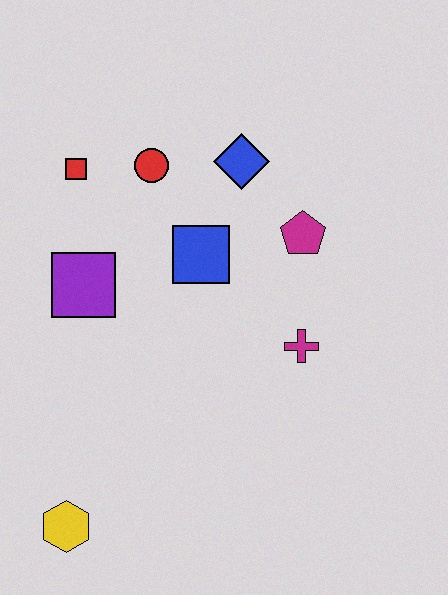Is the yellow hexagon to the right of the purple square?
No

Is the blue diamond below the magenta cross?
No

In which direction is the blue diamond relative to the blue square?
The blue diamond is above the blue square.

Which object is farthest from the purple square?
The yellow hexagon is farthest from the purple square.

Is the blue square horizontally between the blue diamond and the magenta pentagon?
No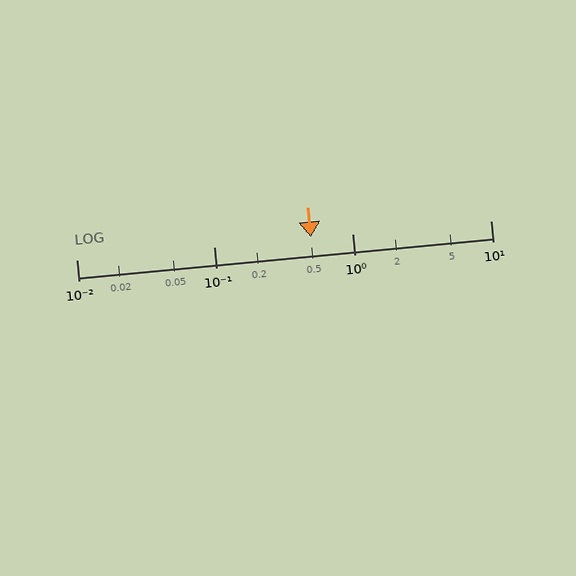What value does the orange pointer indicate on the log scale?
The pointer indicates approximately 0.5.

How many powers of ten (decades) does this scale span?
The scale spans 3 decades, from 0.01 to 10.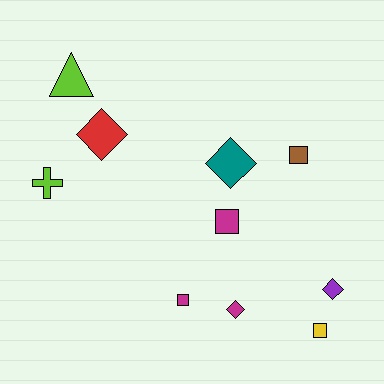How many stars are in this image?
There are no stars.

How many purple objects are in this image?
There is 1 purple object.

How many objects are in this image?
There are 10 objects.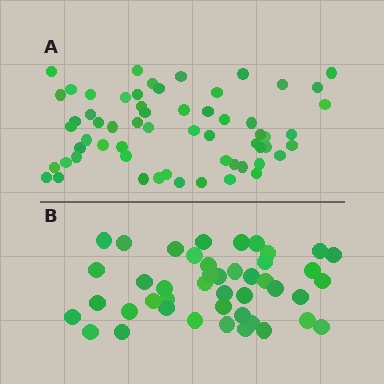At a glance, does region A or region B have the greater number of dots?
Region A (the top region) has more dots.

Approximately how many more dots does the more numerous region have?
Region A has approximately 15 more dots than region B.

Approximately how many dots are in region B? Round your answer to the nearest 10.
About 40 dots. (The exact count is 44, which rounds to 40.)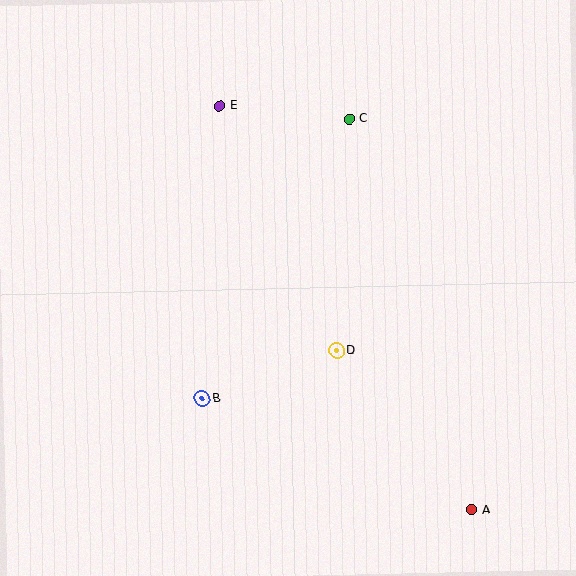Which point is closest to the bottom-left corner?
Point B is closest to the bottom-left corner.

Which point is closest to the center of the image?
Point D at (337, 350) is closest to the center.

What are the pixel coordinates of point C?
Point C is at (349, 119).